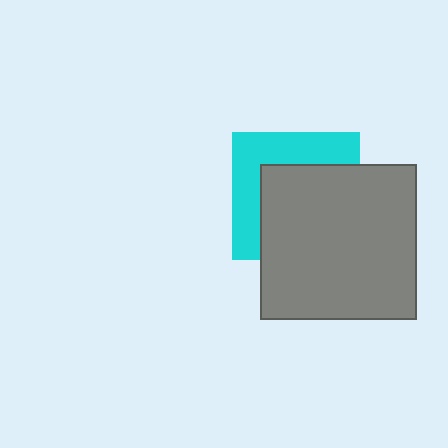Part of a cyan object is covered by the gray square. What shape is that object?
It is a square.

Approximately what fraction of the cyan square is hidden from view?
Roughly 59% of the cyan square is hidden behind the gray square.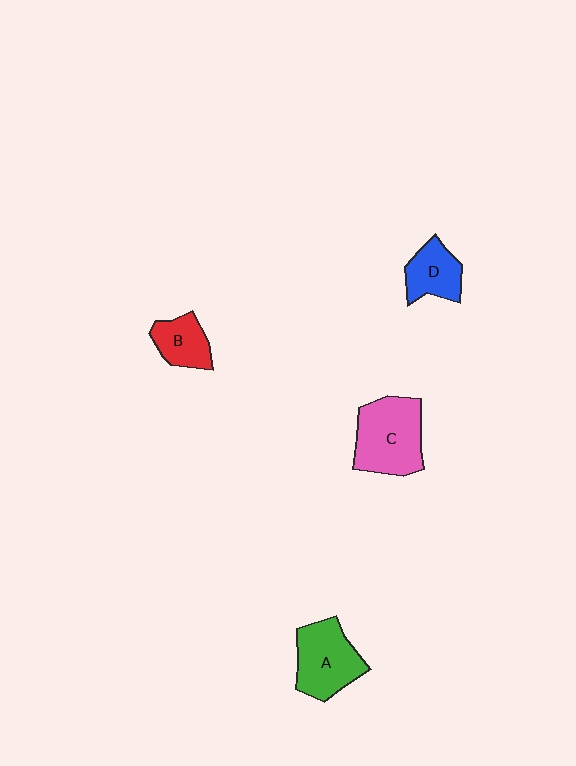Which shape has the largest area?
Shape C (pink).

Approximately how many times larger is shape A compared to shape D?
Approximately 1.5 times.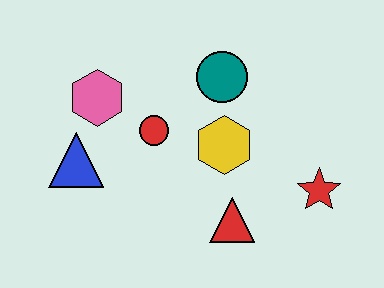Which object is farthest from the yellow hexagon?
The blue triangle is farthest from the yellow hexagon.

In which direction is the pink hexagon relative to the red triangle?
The pink hexagon is to the left of the red triangle.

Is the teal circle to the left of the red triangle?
Yes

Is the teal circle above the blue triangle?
Yes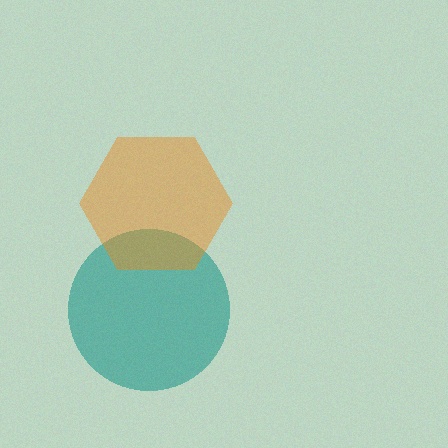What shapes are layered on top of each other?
The layered shapes are: a teal circle, an orange hexagon.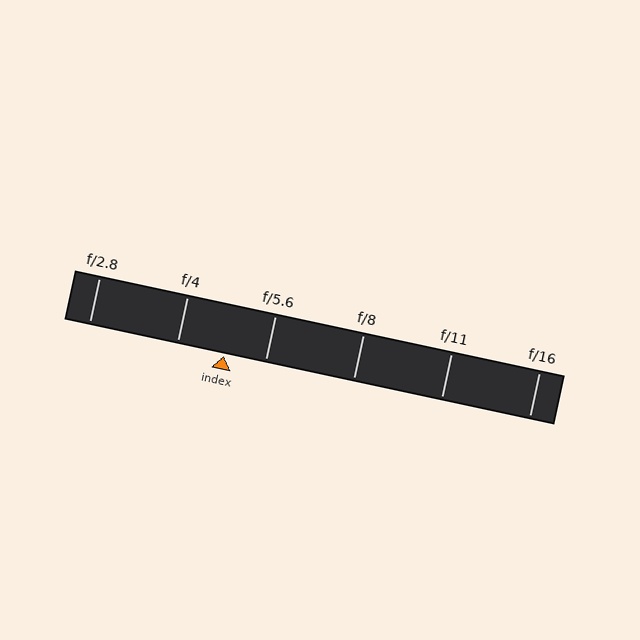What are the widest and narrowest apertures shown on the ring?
The widest aperture shown is f/2.8 and the narrowest is f/16.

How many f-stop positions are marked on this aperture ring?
There are 6 f-stop positions marked.